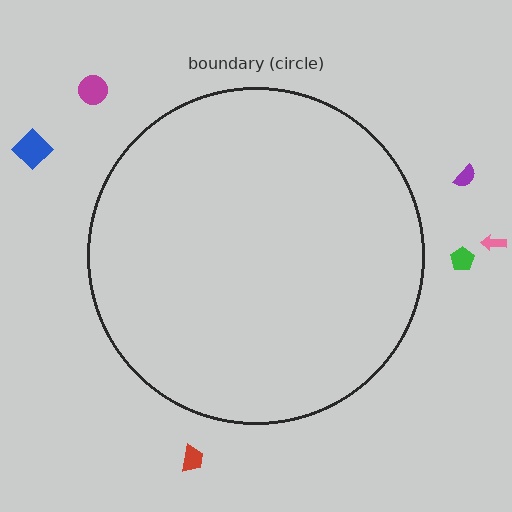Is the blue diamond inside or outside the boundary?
Outside.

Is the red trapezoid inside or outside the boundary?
Outside.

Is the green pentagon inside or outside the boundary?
Outside.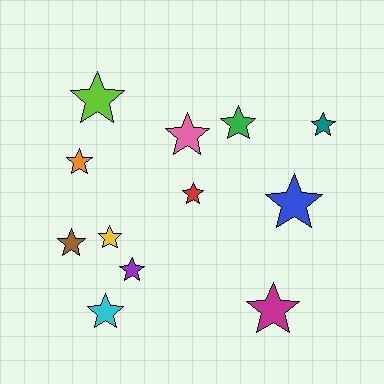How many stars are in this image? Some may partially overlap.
There are 12 stars.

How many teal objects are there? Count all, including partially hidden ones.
There is 1 teal object.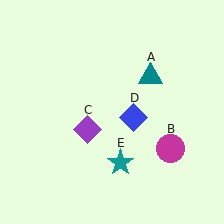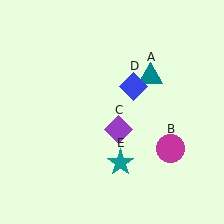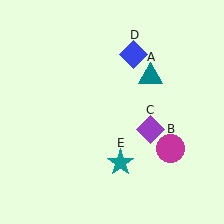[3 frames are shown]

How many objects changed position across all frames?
2 objects changed position: purple diamond (object C), blue diamond (object D).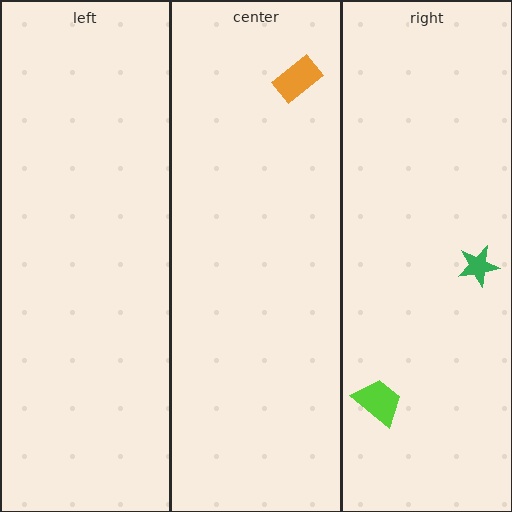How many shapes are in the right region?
2.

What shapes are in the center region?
The orange rectangle.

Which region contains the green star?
The right region.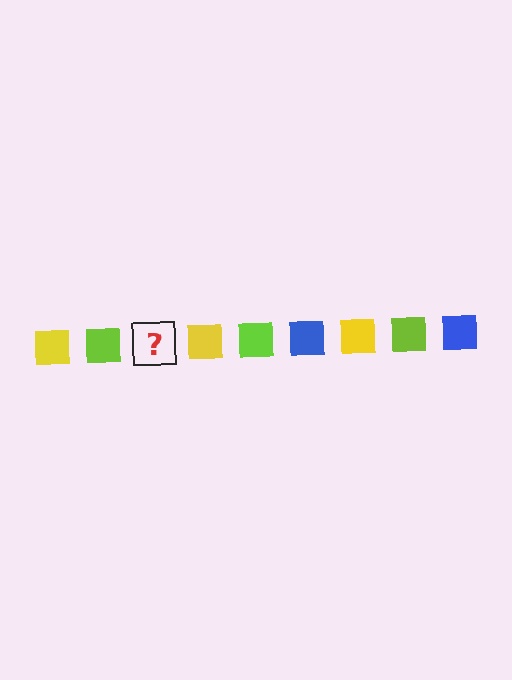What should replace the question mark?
The question mark should be replaced with a blue square.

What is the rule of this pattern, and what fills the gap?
The rule is that the pattern cycles through yellow, lime, blue squares. The gap should be filled with a blue square.